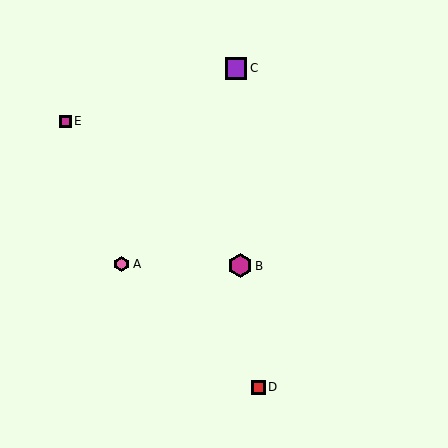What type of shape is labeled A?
Shape A is a pink hexagon.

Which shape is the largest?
The magenta hexagon (labeled B) is the largest.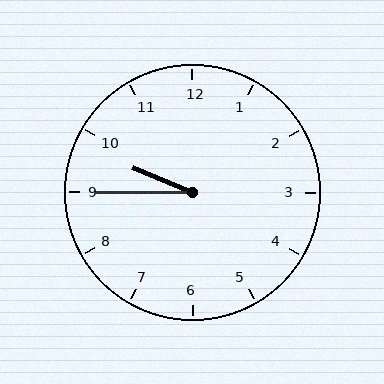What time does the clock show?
9:45.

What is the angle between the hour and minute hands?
Approximately 22 degrees.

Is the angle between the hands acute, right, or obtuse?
It is acute.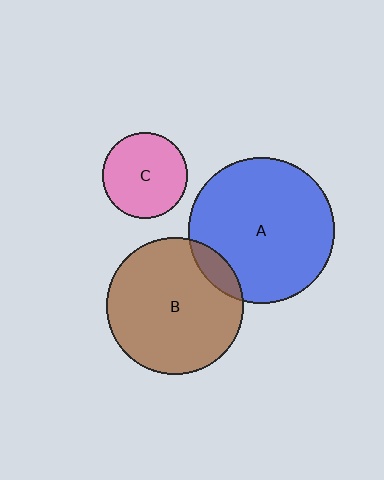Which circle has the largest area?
Circle A (blue).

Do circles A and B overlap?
Yes.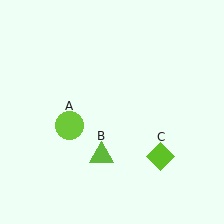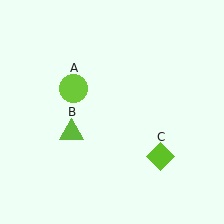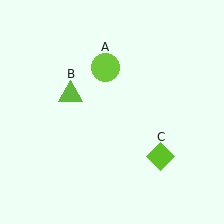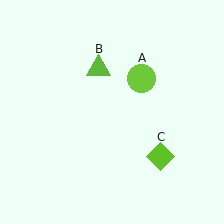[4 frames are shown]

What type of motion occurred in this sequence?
The lime circle (object A), lime triangle (object B) rotated clockwise around the center of the scene.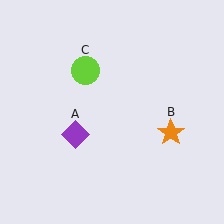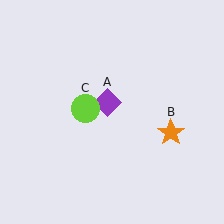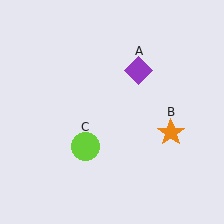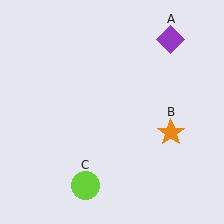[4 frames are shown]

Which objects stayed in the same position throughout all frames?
Orange star (object B) remained stationary.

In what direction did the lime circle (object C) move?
The lime circle (object C) moved down.